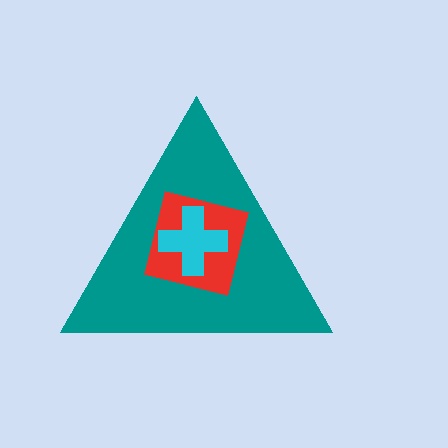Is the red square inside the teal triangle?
Yes.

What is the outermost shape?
The teal triangle.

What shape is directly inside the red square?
The cyan cross.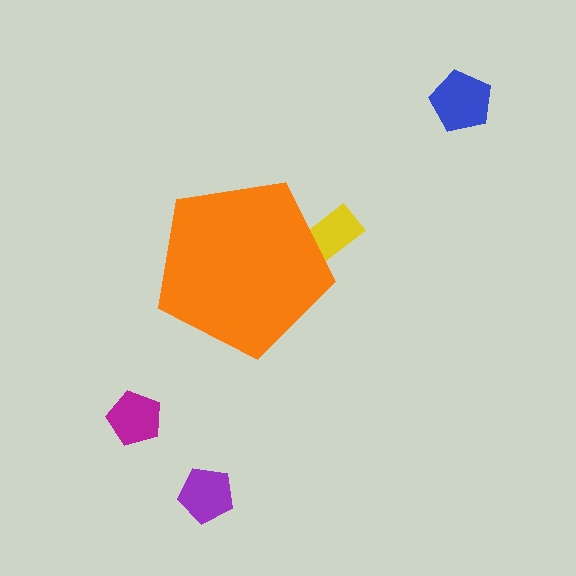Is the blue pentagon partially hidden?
No, the blue pentagon is fully visible.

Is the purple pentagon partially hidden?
No, the purple pentagon is fully visible.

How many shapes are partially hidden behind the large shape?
1 shape is partially hidden.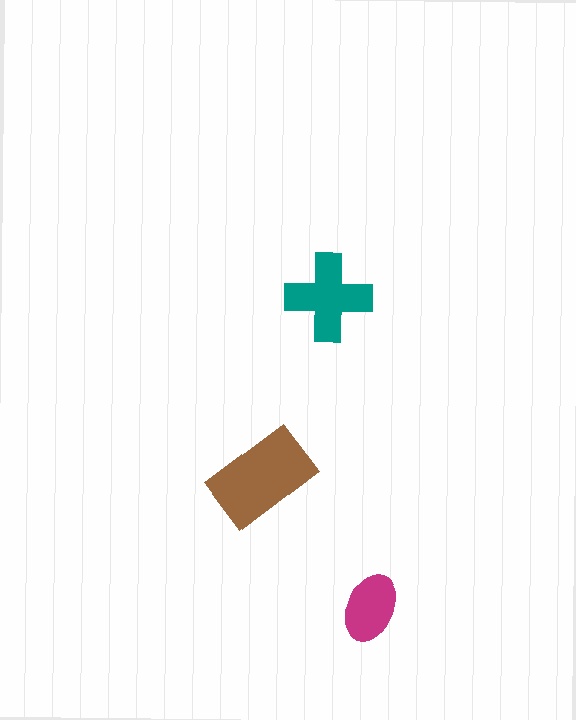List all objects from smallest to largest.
The magenta ellipse, the teal cross, the brown rectangle.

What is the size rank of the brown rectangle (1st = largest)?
1st.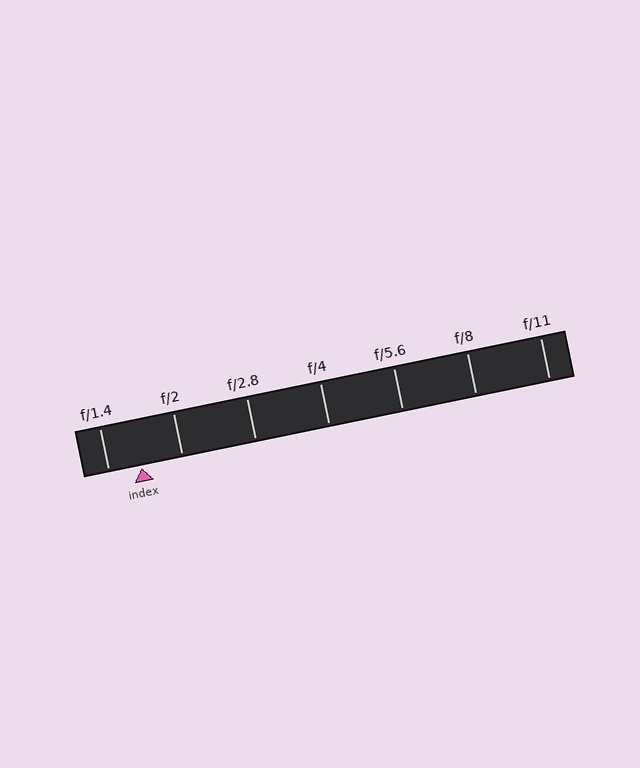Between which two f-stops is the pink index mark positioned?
The index mark is between f/1.4 and f/2.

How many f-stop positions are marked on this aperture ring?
There are 7 f-stop positions marked.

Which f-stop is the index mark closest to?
The index mark is closest to f/1.4.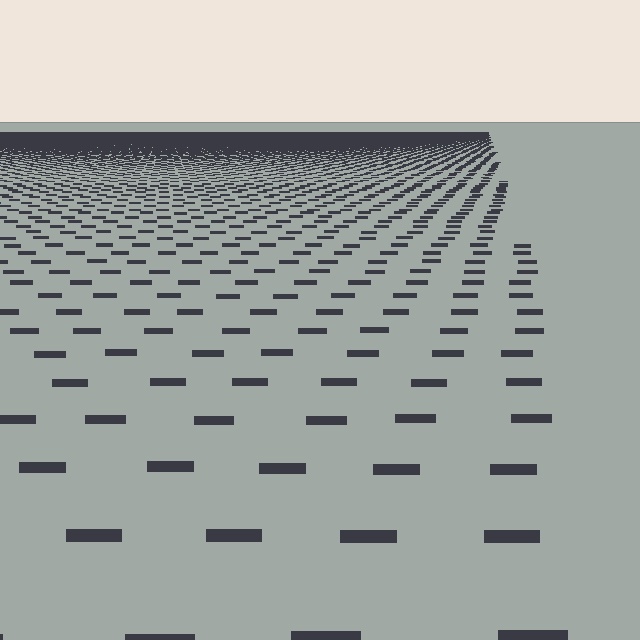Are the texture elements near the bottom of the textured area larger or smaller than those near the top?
Larger. Near the bottom, elements are closer to the viewer and appear at a bigger on-screen size.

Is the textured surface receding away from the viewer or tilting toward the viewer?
The surface is receding away from the viewer. Texture elements get smaller and denser toward the top.